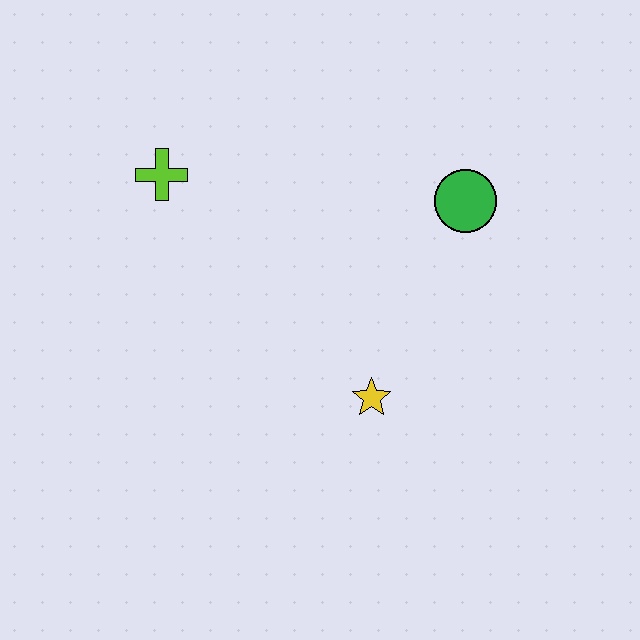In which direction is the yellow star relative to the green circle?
The yellow star is below the green circle.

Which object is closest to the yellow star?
The green circle is closest to the yellow star.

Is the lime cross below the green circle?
No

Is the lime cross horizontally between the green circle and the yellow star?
No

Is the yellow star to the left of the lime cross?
No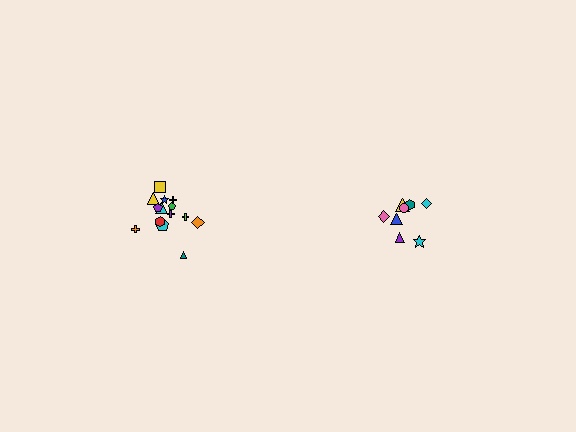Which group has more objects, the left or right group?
The left group.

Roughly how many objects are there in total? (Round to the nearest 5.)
Roughly 25 objects in total.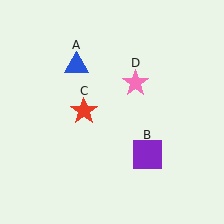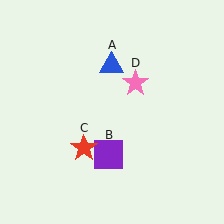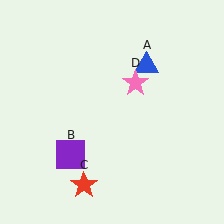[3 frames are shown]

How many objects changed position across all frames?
3 objects changed position: blue triangle (object A), purple square (object B), red star (object C).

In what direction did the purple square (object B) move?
The purple square (object B) moved left.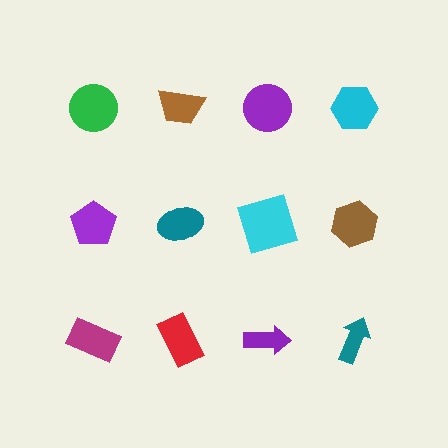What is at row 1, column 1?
A green circle.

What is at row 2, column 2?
A teal ellipse.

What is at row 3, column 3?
A purple arrow.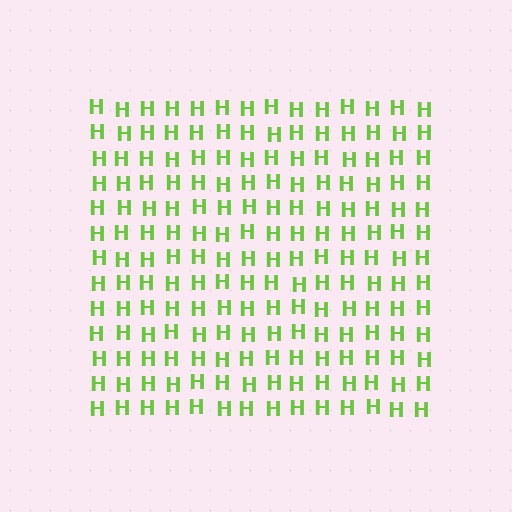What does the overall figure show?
The overall figure shows a square.